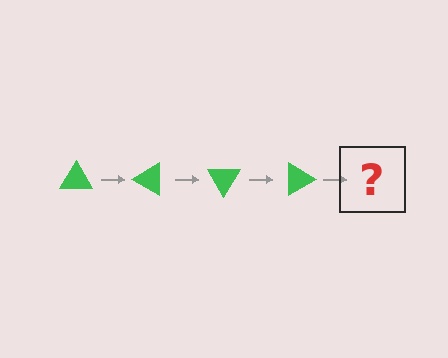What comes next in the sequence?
The next element should be a green triangle rotated 120 degrees.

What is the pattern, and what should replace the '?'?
The pattern is that the triangle rotates 30 degrees each step. The '?' should be a green triangle rotated 120 degrees.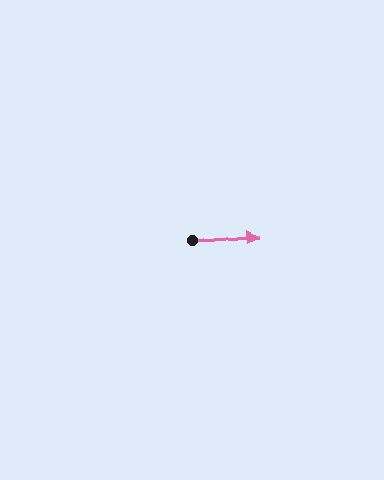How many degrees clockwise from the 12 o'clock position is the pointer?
Approximately 85 degrees.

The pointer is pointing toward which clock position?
Roughly 3 o'clock.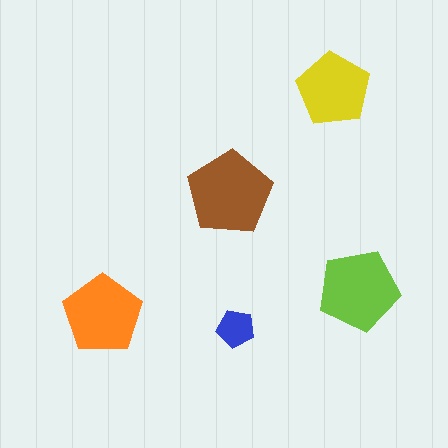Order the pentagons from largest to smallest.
the brown one, the lime one, the orange one, the yellow one, the blue one.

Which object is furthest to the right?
The lime pentagon is rightmost.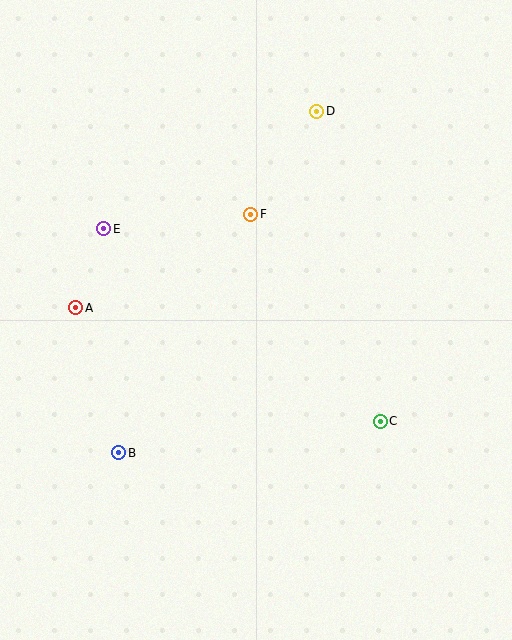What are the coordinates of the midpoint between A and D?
The midpoint between A and D is at (196, 210).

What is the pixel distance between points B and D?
The distance between B and D is 394 pixels.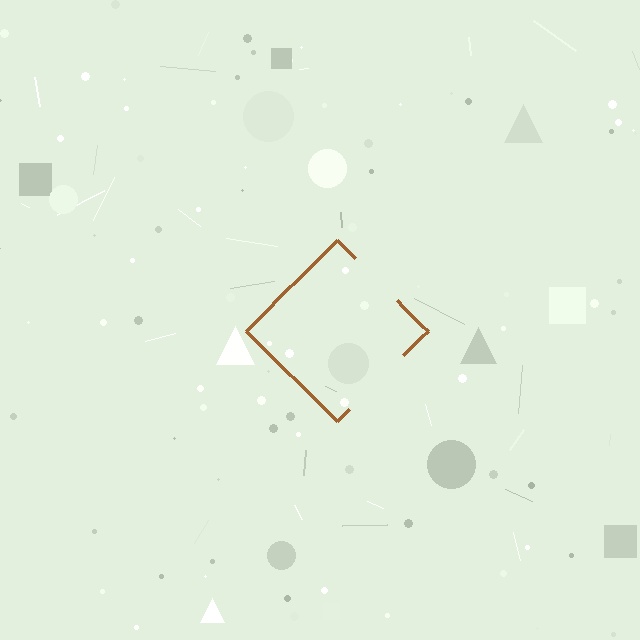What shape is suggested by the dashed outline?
The dashed outline suggests a diamond.